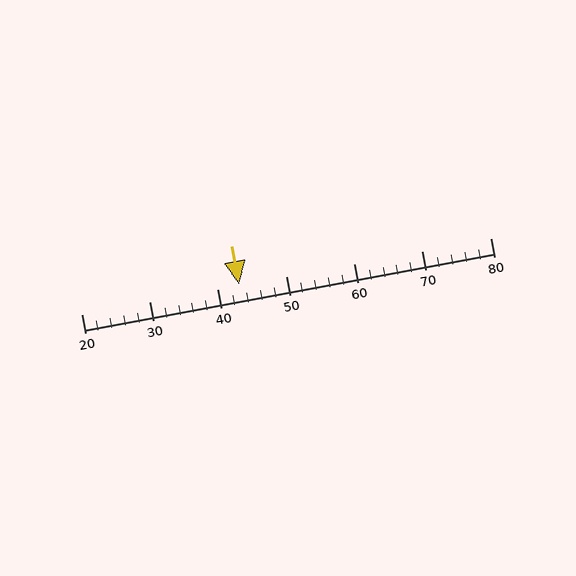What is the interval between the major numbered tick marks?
The major tick marks are spaced 10 units apart.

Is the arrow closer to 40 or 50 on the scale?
The arrow is closer to 40.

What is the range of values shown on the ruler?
The ruler shows values from 20 to 80.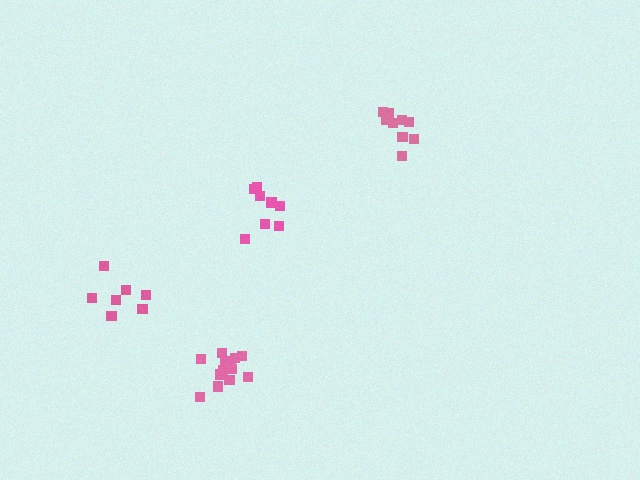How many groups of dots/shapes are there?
There are 4 groups.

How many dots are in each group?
Group 1: 13 dots, Group 2: 8 dots, Group 3: 8 dots, Group 4: 9 dots (38 total).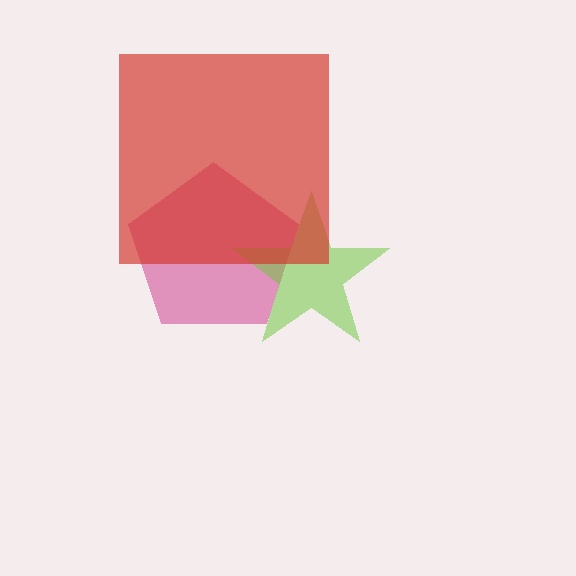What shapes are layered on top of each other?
The layered shapes are: a magenta pentagon, a lime star, a red square.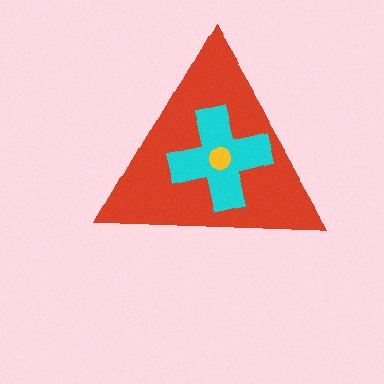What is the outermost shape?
The red triangle.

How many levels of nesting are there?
3.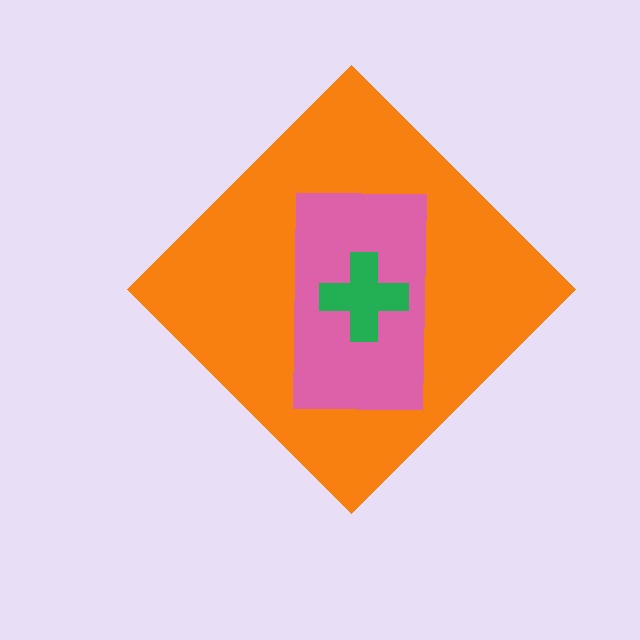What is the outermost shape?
The orange diamond.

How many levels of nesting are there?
3.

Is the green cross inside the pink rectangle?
Yes.